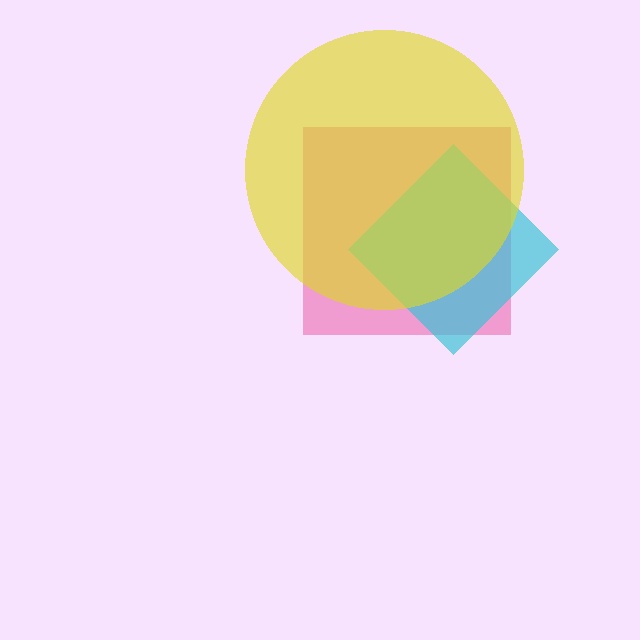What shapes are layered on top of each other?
The layered shapes are: a pink square, a cyan diamond, a yellow circle.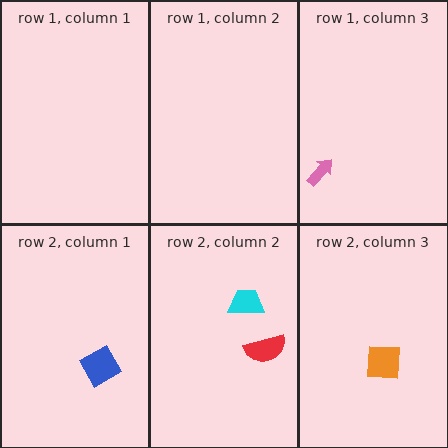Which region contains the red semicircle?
The row 2, column 2 region.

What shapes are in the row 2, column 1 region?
The blue square.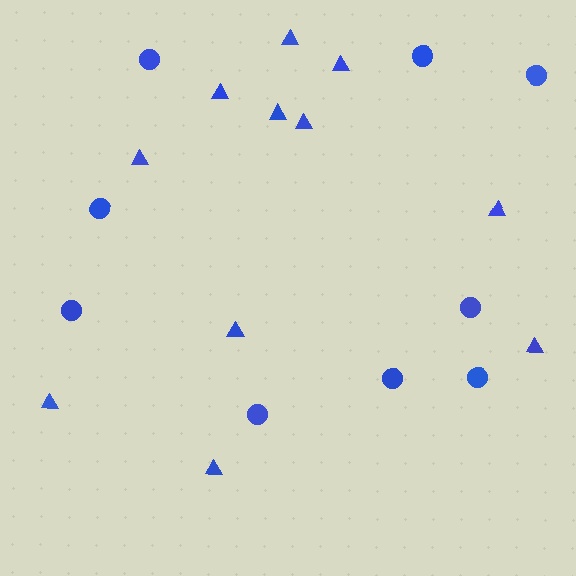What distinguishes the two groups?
There are 2 groups: one group of triangles (11) and one group of circles (9).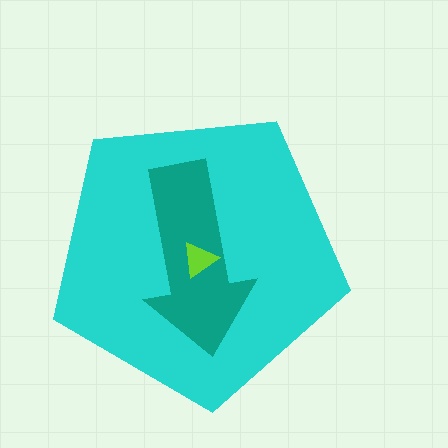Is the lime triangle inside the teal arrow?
Yes.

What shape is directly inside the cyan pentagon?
The teal arrow.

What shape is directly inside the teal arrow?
The lime triangle.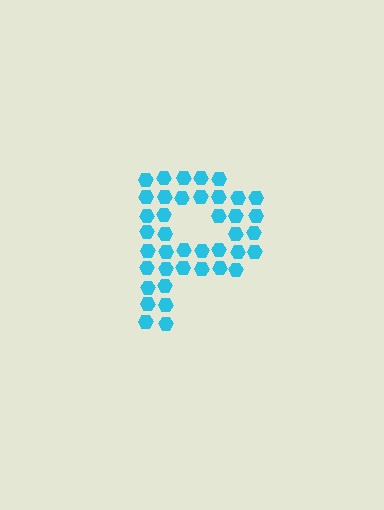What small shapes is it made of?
It is made of small hexagons.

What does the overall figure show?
The overall figure shows the letter P.